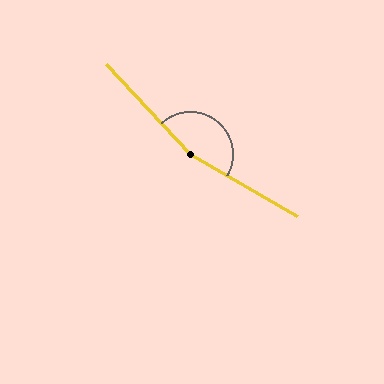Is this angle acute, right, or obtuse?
It is obtuse.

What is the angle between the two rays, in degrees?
Approximately 163 degrees.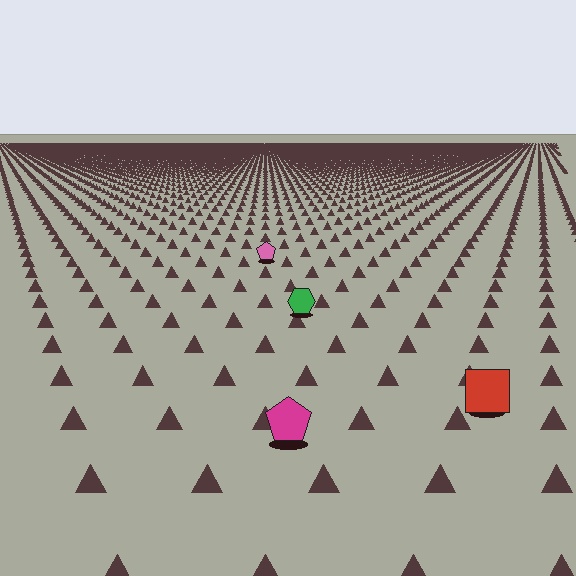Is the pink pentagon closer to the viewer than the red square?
No. The red square is closer — you can tell from the texture gradient: the ground texture is coarser near it.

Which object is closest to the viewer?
The magenta pentagon is closest. The texture marks near it are larger and more spread out.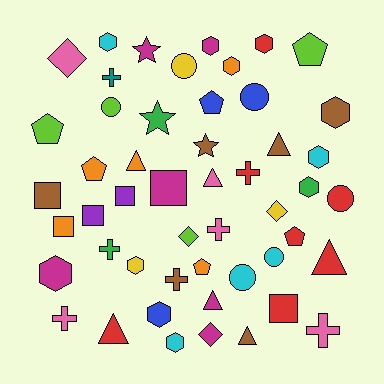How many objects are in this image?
There are 50 objects.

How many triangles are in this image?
There are 7 triangles.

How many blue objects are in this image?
There are 3 blue objects.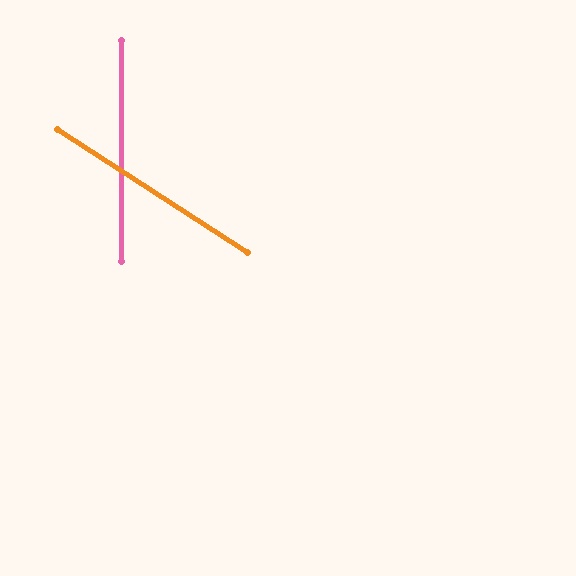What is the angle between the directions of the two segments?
Approximately 57 degrees.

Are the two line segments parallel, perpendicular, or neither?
Neither parallel nor perpendicular — they differ by about 57°.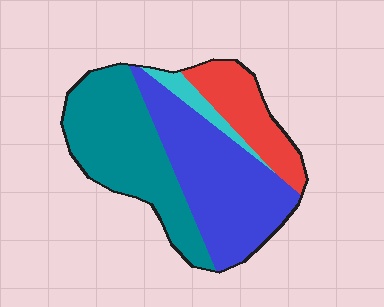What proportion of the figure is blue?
Blue covers roughly 40% of the figure.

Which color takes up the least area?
Cyan, at roughly 5%.